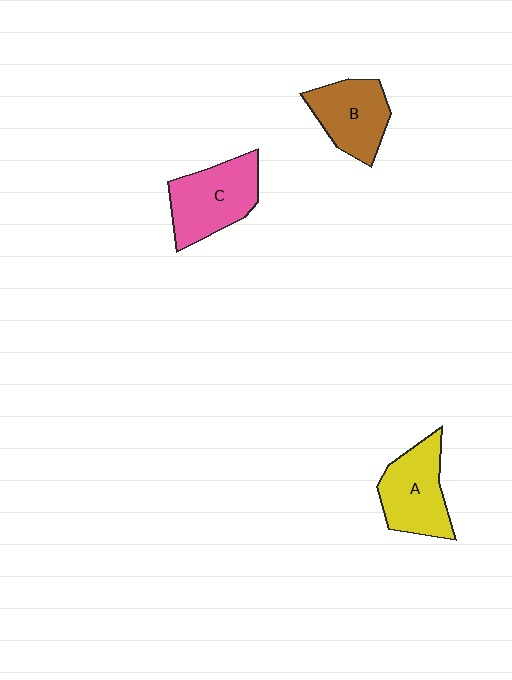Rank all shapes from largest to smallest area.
From largest to smallest: C (pink), A (yellow), B (brown).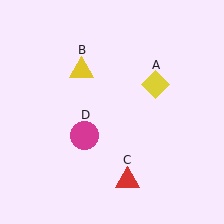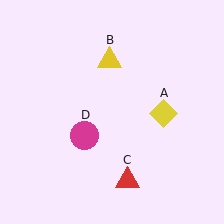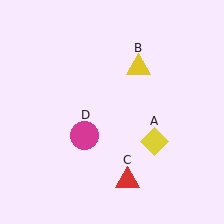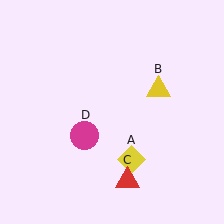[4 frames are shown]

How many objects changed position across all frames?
2 objects changed position: yellow diamond (object A), yellow triangle (object B).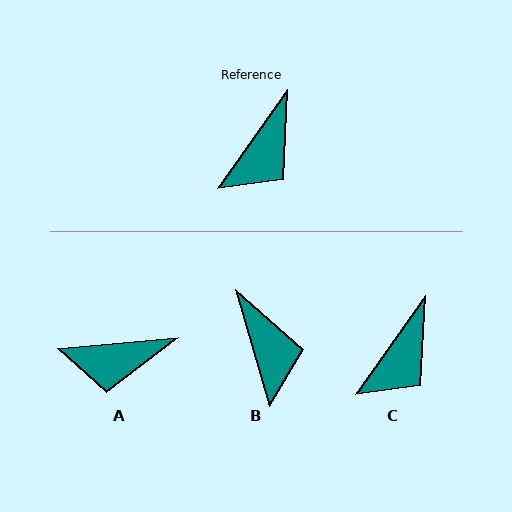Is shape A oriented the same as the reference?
No, it is off by about 49 degrees.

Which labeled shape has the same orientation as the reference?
C.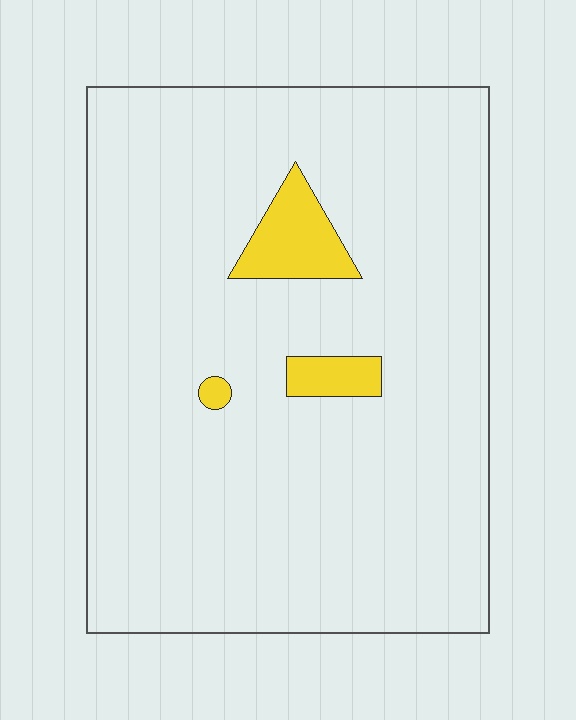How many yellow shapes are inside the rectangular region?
3.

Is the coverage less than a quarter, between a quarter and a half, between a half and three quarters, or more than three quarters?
Less than a quarter.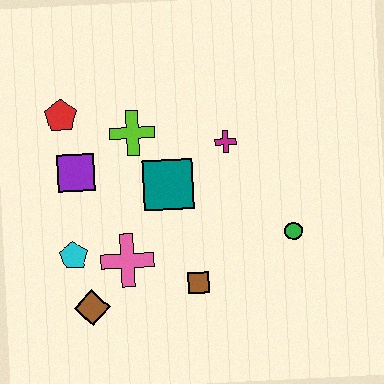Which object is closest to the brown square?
The pink cross is closest to the brown square.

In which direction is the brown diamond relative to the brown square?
The brown diamond is to the left of the brown square.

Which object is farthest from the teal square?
The brown diamond is farthest from the teal square.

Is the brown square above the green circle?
No